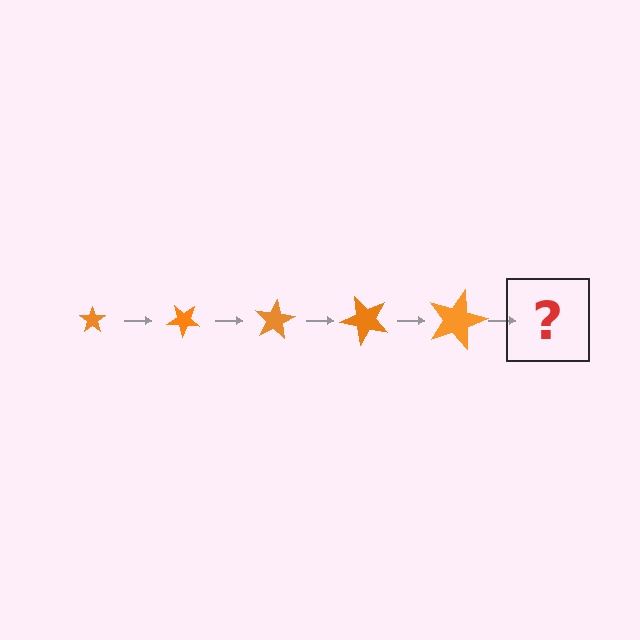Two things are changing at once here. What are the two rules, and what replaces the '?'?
The two rules are that the star grows larger each step and it rotates 40 degrees each step. The '?' should be a star, larger than the previous one and rotated 200 degrees from the start.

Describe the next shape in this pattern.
It should be a star, larger than the previous one and rotated 200 degrees from the start.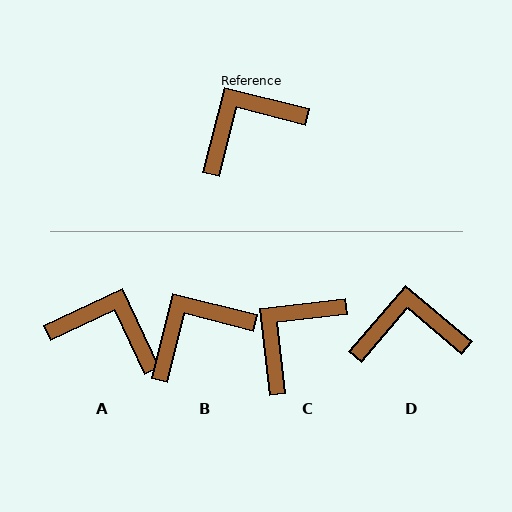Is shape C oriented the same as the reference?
No, it is off by about 21 degrees.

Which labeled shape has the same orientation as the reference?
B.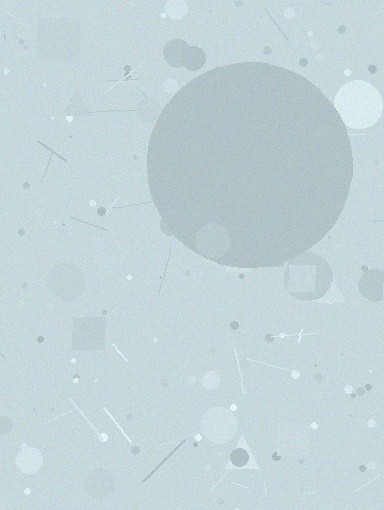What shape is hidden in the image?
A circle is hidden in the image.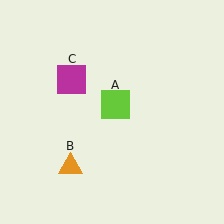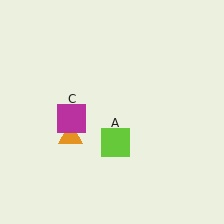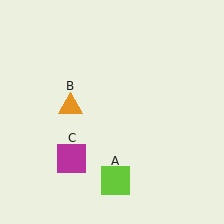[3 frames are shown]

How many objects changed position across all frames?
3 objects changed position: lime square (object A), orange triangle (object B), magenta square (object C).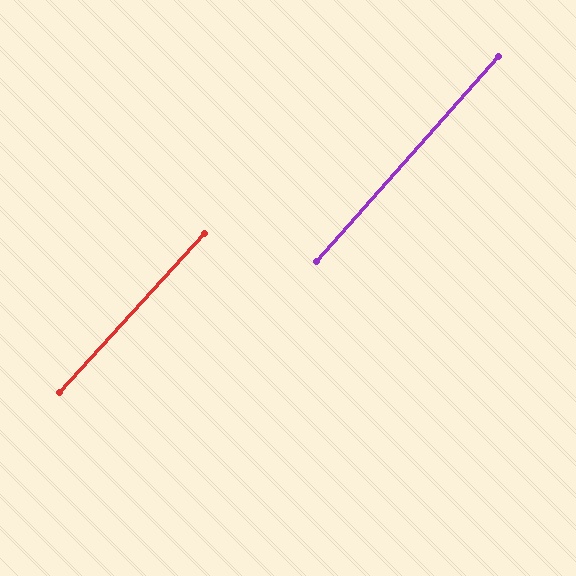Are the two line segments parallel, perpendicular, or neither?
Parallel — their directions differ by only 1.0°.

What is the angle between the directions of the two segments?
Approximately 1 degree.